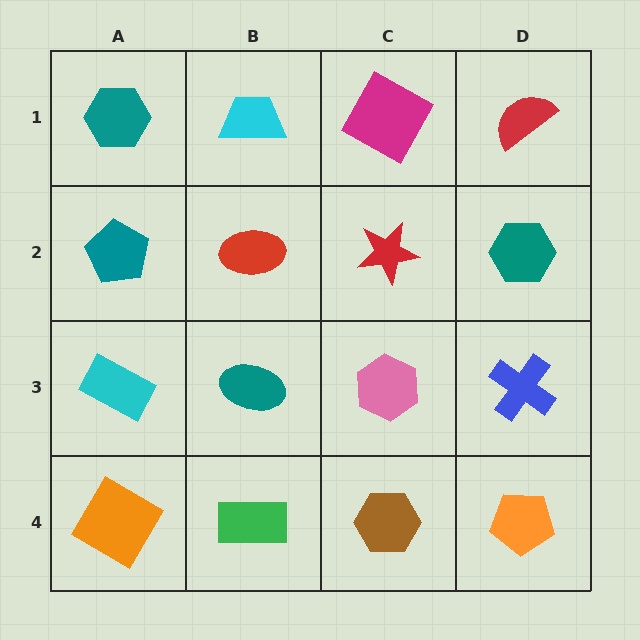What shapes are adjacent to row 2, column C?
A magenta square (row 1, column C), a pink hexagon (row 3, column C), a red ellipse (row 2, column B), a teal hexagon (row 2, column D).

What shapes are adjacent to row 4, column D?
A blue cross (row 3, column D), a brown hexagon (row 4, column C).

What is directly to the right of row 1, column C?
A red semicircle.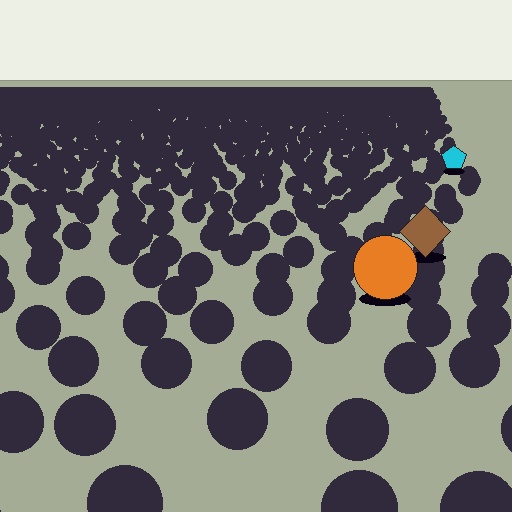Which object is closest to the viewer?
The orange circle is closest. The texture marks near it are larger and more spread out.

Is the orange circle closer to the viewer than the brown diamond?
Yes. The orange circle is closer — you can tell from the texture gradient: the ground texture is coarser near it.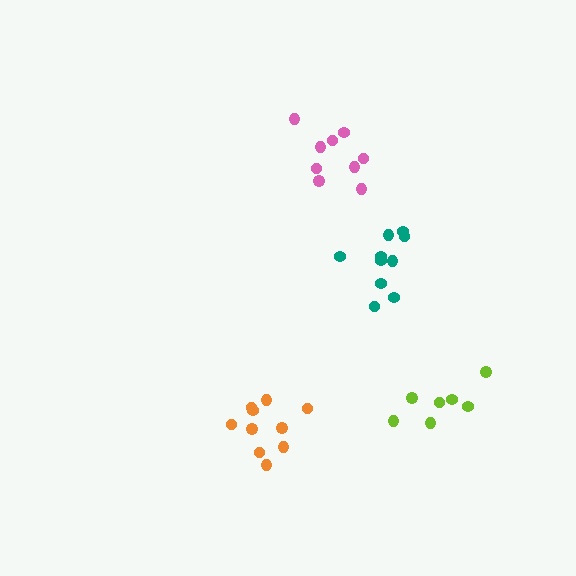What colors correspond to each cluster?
The clusters are colored: lime, teal, pink, orange.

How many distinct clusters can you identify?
There are 4 distinct clusters.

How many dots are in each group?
Group 1: 7 dots, Group 2: 10 dots, Group 3: 9 dots, Group 4: 10 dots (36 total).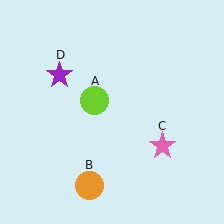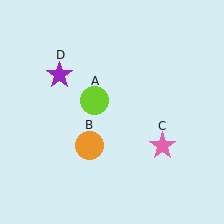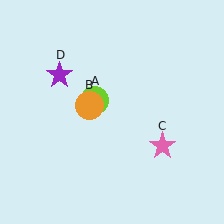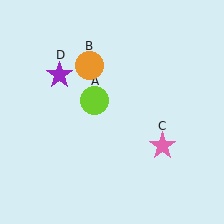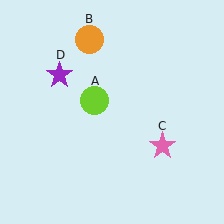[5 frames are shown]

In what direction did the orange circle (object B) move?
The orange circle (object B) moved up.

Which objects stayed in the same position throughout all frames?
Lime circle (object A) and pink star (object C) and purple star (object D) remained stationary.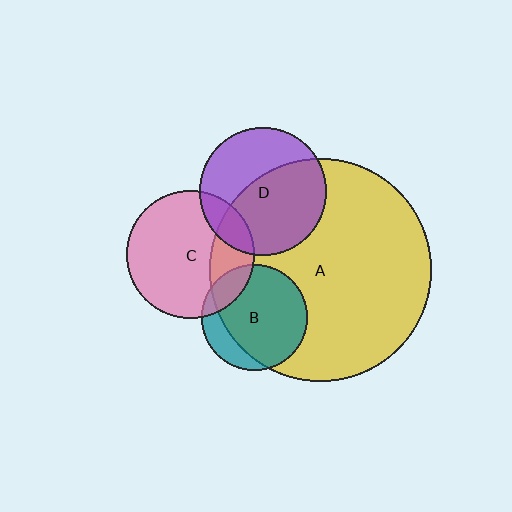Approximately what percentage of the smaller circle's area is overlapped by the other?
Approximately 80%.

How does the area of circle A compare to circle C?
Approximately 3.0 times.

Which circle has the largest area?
Circle A (yellow).